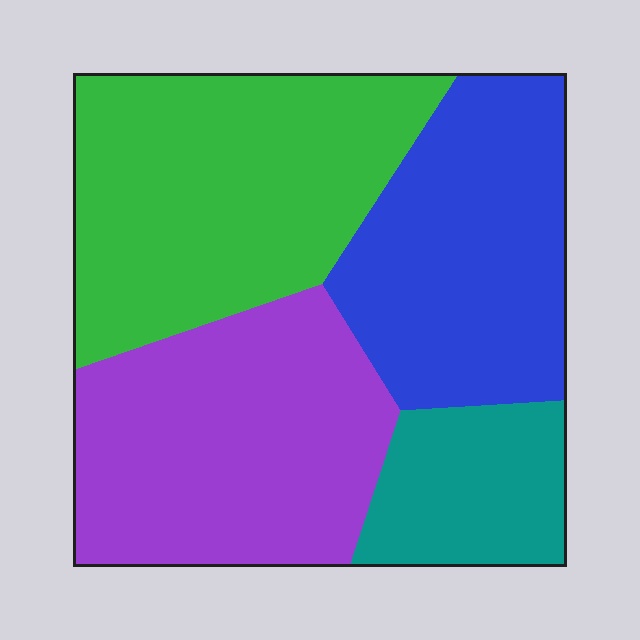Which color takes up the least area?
Teal, at roughly 15%.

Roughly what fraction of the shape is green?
Green covers 32% of the shape.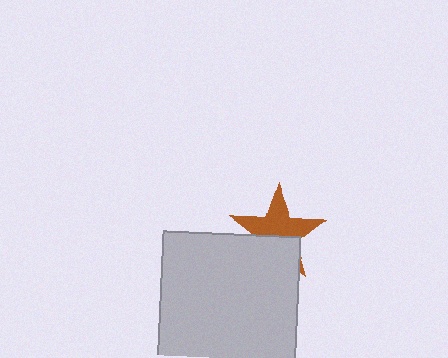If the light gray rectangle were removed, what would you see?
You would see the complete brown star.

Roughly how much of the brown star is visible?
About half of it is visible (roughly 59%).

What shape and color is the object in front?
The object in front is a light gray rectangle.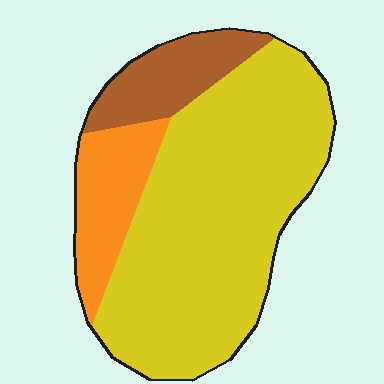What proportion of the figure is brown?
Brown covers around 15% of the figure.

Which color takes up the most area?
Yellow, at roughly 70%.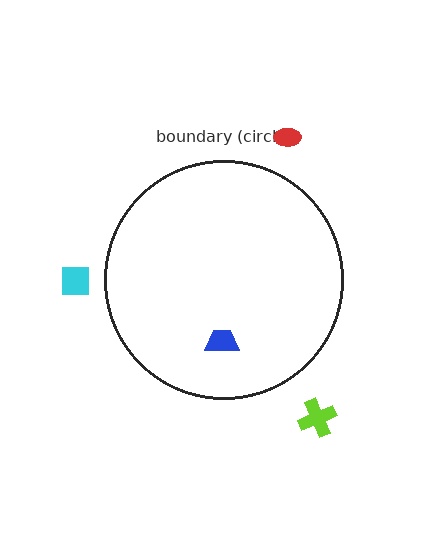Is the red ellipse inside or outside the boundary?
Outside.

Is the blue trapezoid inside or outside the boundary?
Inside.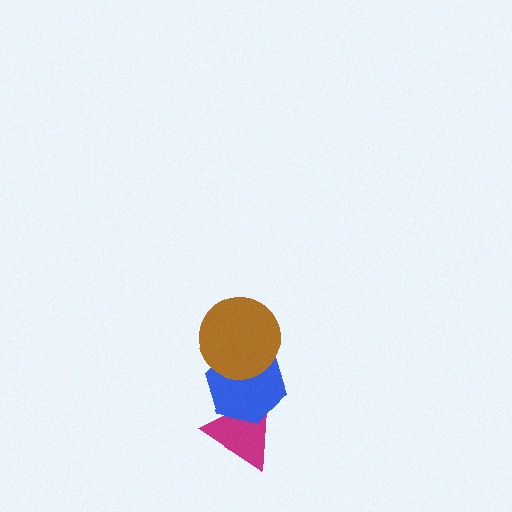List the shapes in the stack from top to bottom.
From top to bottom: the brown circle, the blue hexagon, the magenta triangle.